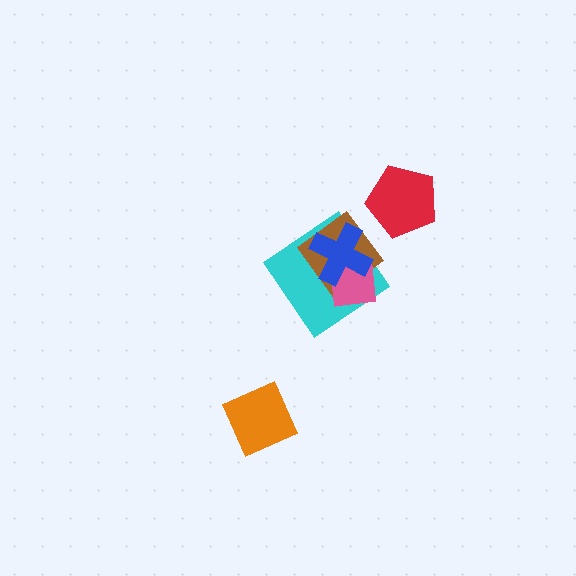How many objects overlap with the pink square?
3 objects overlap with the pink square.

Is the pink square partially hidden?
Yes, it is partially covered by another shape.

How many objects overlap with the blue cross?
3 objects overlap with the blue cross.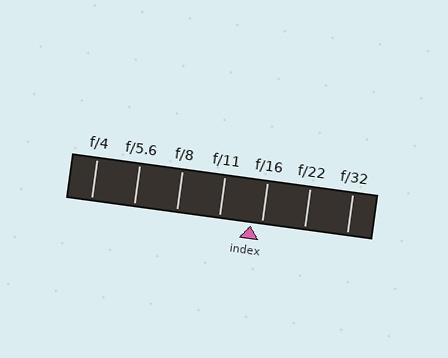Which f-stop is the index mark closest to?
The index mark is closest to f/16.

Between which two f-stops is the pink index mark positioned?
The index mark is between f/11 and f/16.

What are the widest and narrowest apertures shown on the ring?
The widest aperture shown is f/4 and the narrowest is f/32.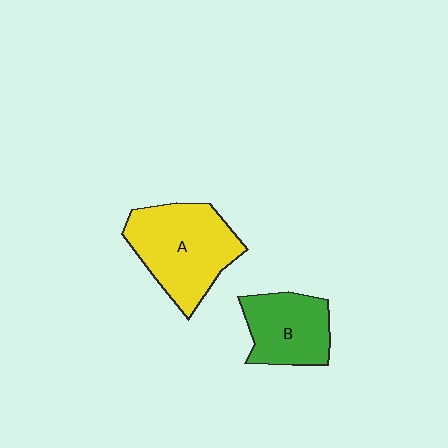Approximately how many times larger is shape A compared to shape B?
Approximately 1.5 times.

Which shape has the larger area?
Shape A (yellow).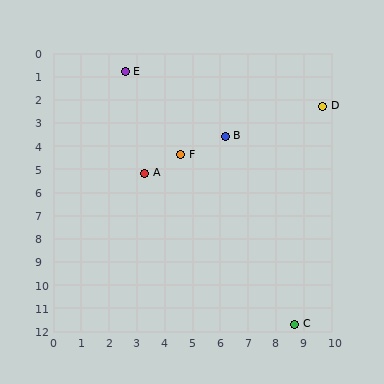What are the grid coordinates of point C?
Point C is at approximately (8.7, 11.7).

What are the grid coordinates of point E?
Point E is at approximately (2.6, 0.8).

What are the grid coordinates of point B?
Point B is at approximately (6.2, 3.6).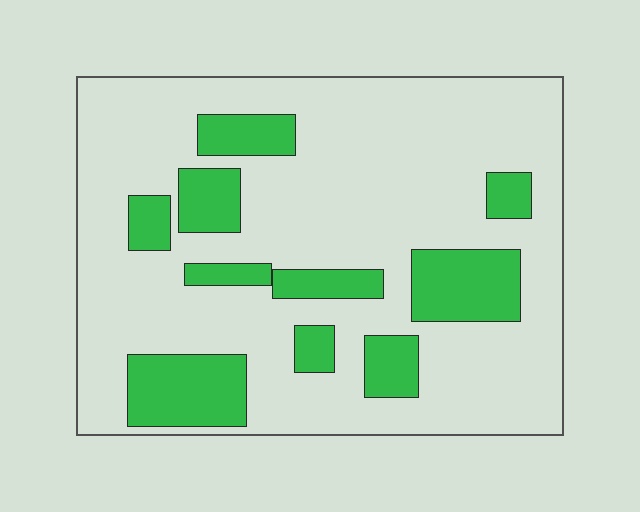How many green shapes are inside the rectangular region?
10.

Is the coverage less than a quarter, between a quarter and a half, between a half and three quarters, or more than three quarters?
Less than a quarter.